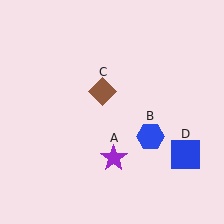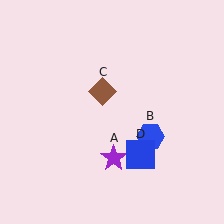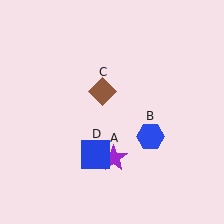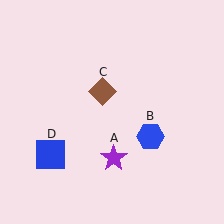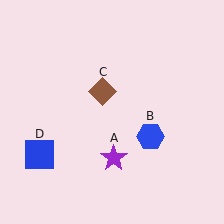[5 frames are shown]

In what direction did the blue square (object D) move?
The blue square (object D) moved left.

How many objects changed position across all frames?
1 object changed position: blue square (object D).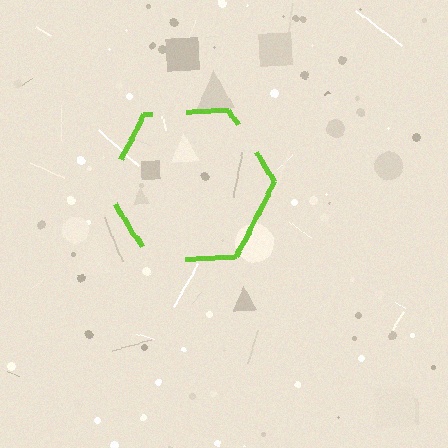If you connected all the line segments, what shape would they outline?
They would outline a hexagon.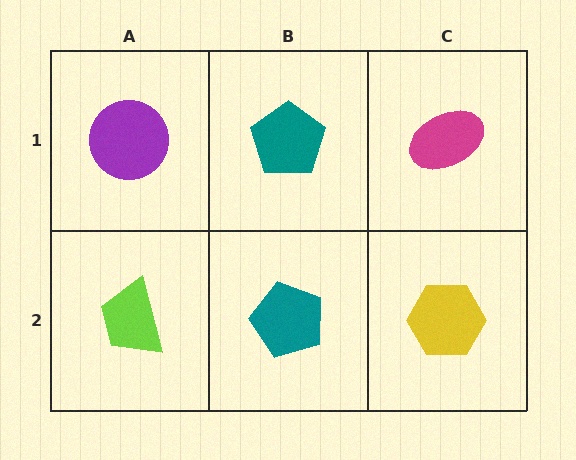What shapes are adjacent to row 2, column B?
A teal pentagon (row 1, column B), a lime trapezoid (row 2, column A), a yellow hexagon (row 2, column C).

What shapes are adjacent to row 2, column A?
A purple circle (row 1, column A), a teal pentagon (row 2, column B).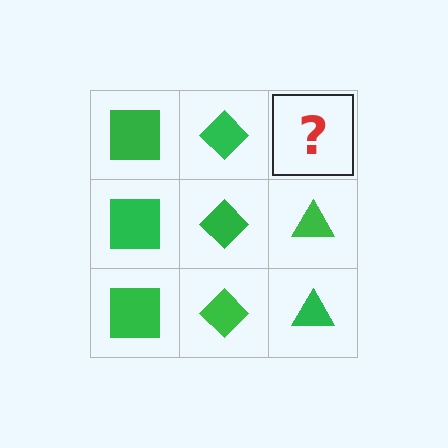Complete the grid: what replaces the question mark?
The question mark should be replaced with a green triangle.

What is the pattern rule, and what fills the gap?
The rule is that each column has a consistent shape. The gap should be filled with a green triangle.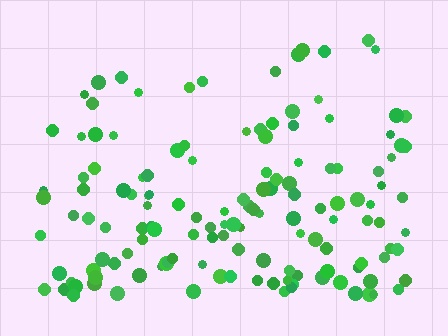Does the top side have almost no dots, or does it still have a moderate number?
Still a moderate number, just noticeably fewer than the bottom.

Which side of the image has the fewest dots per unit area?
The top.